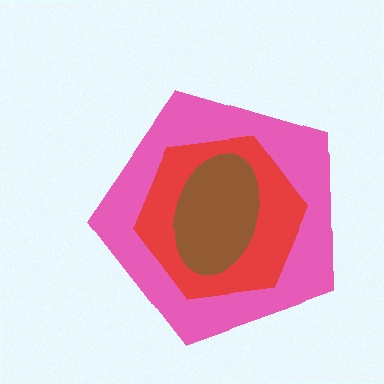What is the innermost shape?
The brown ellipse.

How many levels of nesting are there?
3.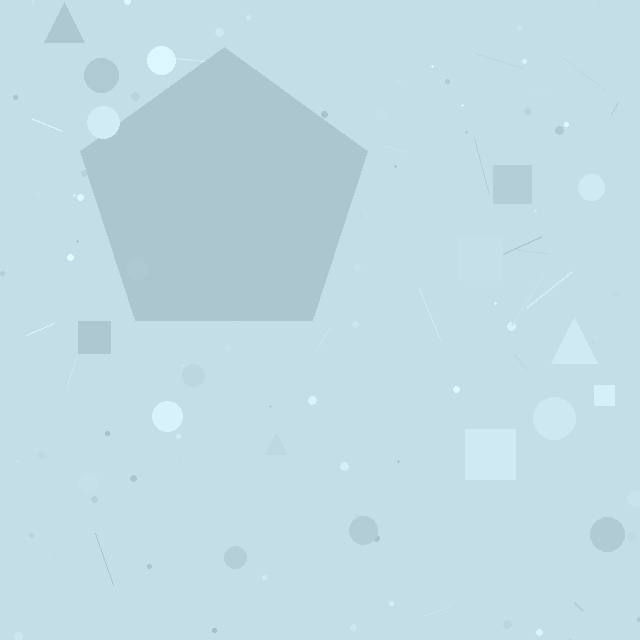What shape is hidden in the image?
A pentagon is hidden in the image.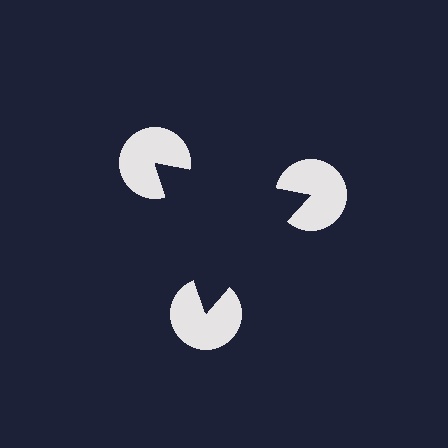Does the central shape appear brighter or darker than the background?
It typically appears slightly darker than the background, even though no actual brightness change is drawn.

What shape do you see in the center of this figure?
An illusory triangle — its edges are inferred from the aligned wedge cuts in the pac-man discs, not physically drawn.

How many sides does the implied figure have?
3 sides.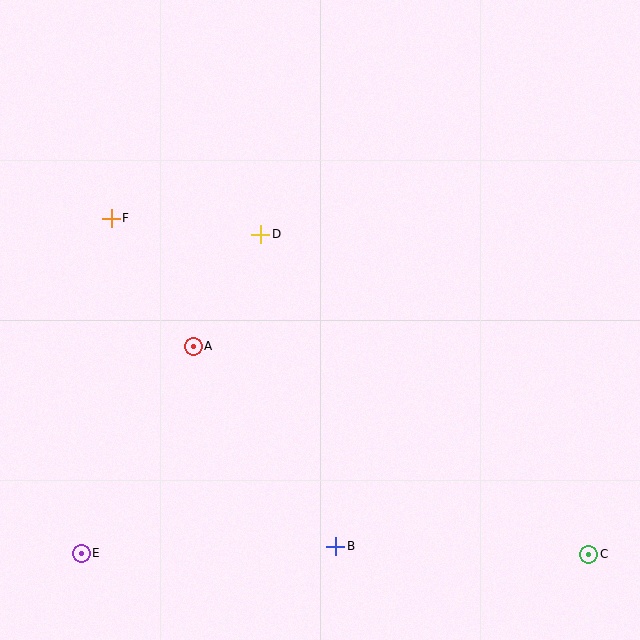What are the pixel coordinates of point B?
Point B is at (336, 546).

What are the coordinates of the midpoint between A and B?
The midpoint between A and B is at (264, 446).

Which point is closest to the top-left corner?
Point F is closest to the top-left corner.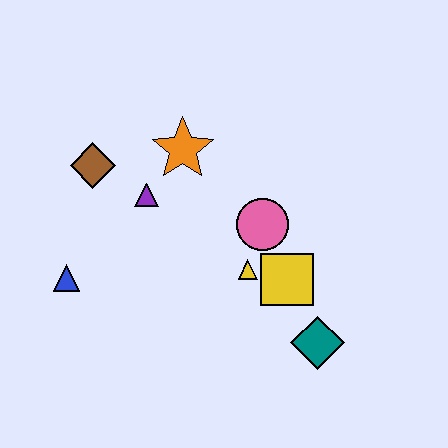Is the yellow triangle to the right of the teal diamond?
No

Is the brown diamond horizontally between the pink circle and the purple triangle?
No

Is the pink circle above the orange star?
No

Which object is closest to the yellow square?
The yellow triangle is closest to the yellow square.